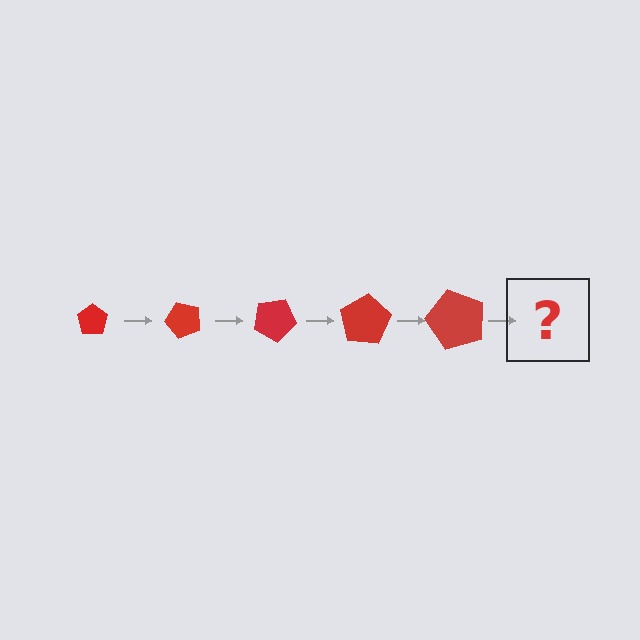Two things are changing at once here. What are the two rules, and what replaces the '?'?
The two rules are that the pentagon grows larger each step and it rotates 50 degrees each step. The '?' should be a pentagon, larger than the previous one and rotated 250 degrees from the start.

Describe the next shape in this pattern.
It should be a pentagon, larger than the previous one and rotated 250 degrees from the start.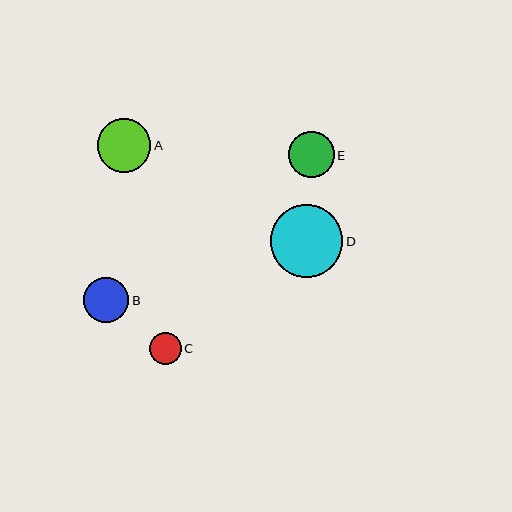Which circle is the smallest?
Circle C is the smallest with a size of approximately 31 pixels.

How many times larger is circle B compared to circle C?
Circle B is approximately 1.4 times the size of circle C.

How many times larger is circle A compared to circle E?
Circle A is approximately 1.2 times the size of circle E.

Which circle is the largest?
Circle D is the largest with a size of approximately 73 pixels.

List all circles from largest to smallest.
From largest to smallest: D, A, E, B, C.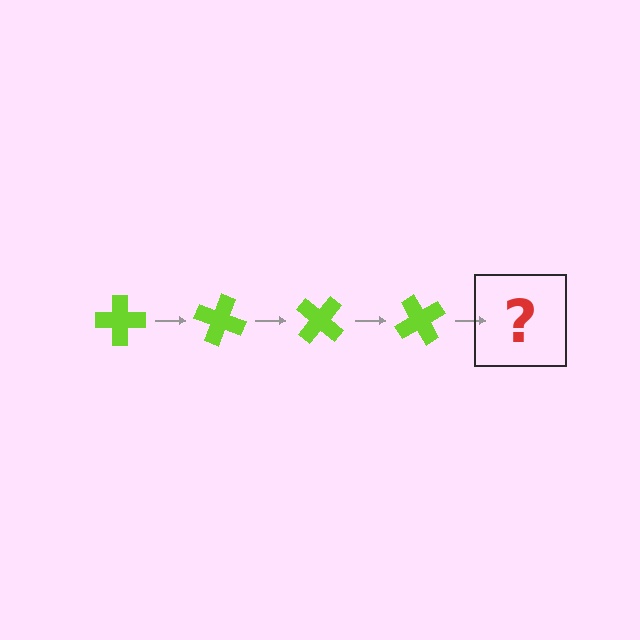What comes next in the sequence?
The next element should be a lime cross rotated 80 degrees.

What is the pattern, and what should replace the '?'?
The pattern is that the cross rotates 20 degrees each step. The '?' should be a lime cross rotated 80 degrees.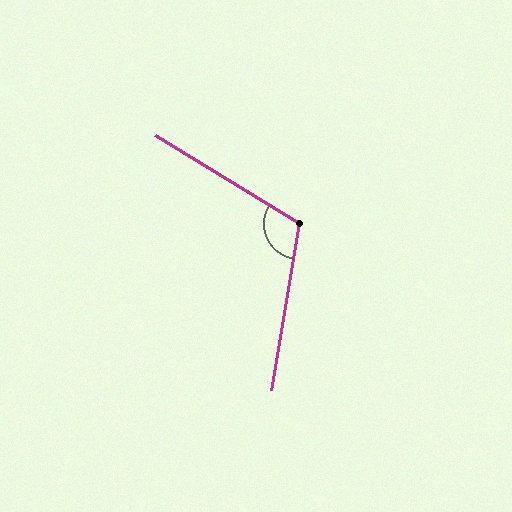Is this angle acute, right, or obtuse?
It is obtuse.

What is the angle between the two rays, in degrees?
Approximately 112 degrees.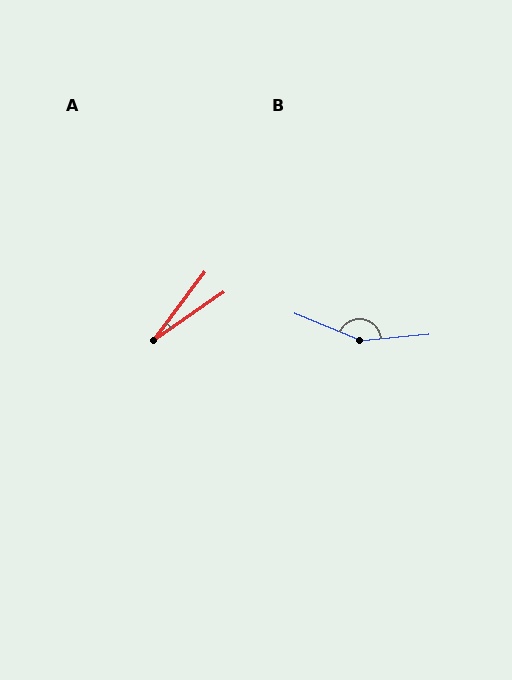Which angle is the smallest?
A, at approximately 18 degrees.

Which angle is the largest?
B, at approximately 152 degrees.